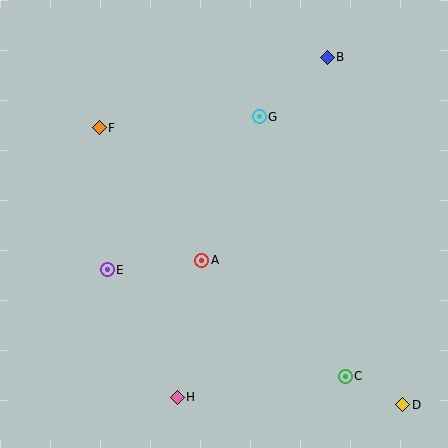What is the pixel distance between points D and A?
The distance between D and A is 247 pixels.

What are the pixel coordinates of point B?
Point B is at (327, 57).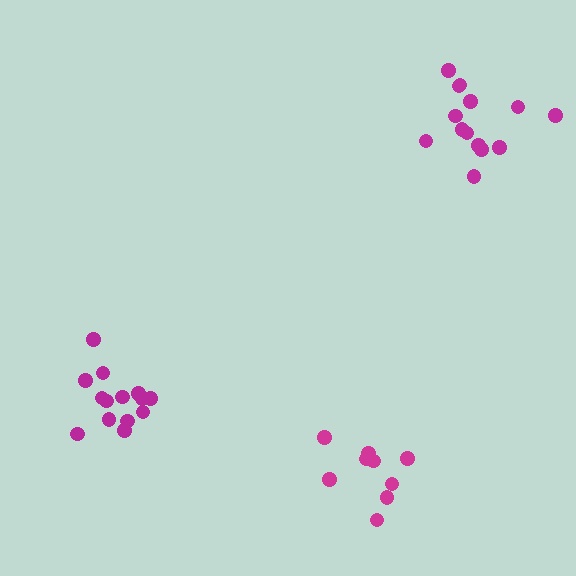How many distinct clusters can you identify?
There are 3 distinct clusters.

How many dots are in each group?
Group 1: 14 dots, Group 2: 14 dots, Group 3: 9 dots (37 total).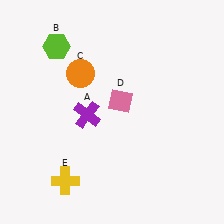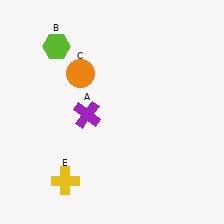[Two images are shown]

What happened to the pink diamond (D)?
The pink diamond (D) was removed in Image 2. It was in the top-right area of Image 1.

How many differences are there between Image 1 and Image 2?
There is 1 difference between the two images.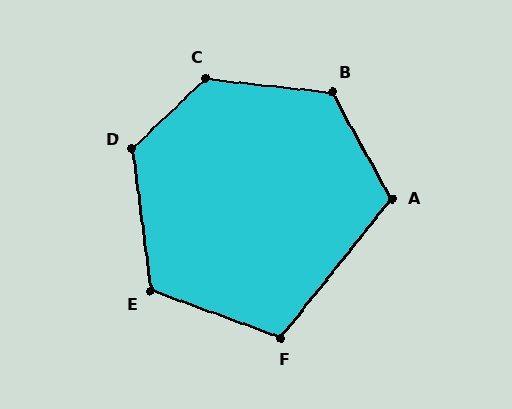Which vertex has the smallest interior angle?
F, at approximately 109 degrees.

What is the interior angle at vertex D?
Approximately 126 degrees (obtuse).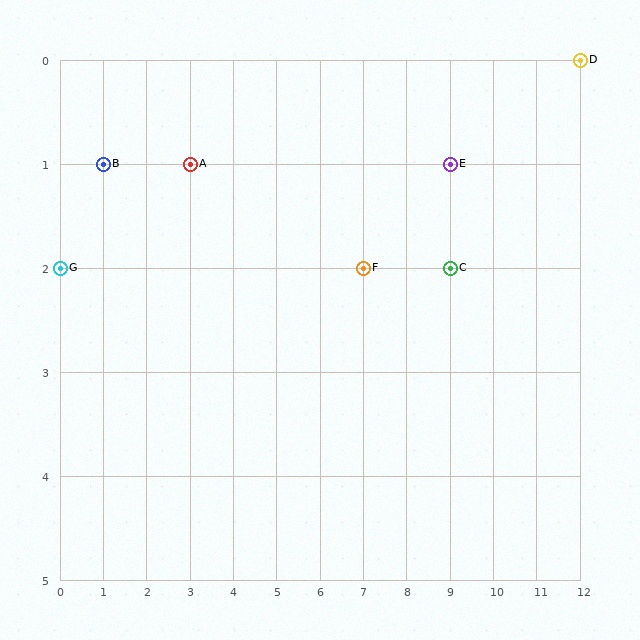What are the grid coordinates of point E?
Point E is at grid coordinates (9, 1).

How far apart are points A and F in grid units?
Points A and F are 4 columns and 1 row apart (about 4.1 grid units diagonally).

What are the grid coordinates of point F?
Point F is at grid coordinates (7, 2).